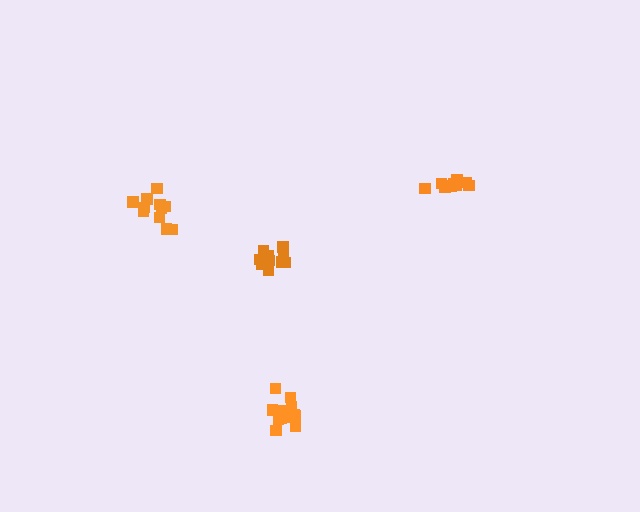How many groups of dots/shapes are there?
There are 4 groups.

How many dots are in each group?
Group 1: 13 dots, Group 2: 11 dots, Group 3: 9 dots, Group 4: 11 dots (44 total).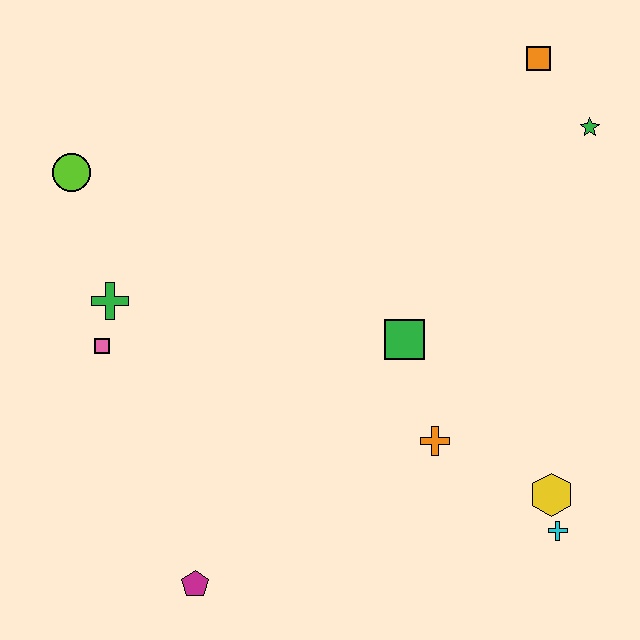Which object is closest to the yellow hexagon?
The cyan cross is closest to the yellow hexagon.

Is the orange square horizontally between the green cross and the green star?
Yes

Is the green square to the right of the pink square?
Yes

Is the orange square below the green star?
No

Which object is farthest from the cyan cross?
The lime circle is farthest from the cyan cross.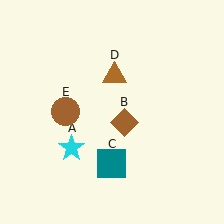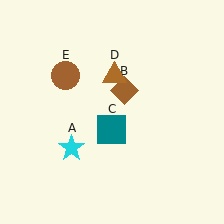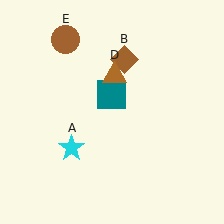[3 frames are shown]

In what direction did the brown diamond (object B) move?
The brown diamond (object B) moved up.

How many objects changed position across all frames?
3 objects changed position: brown diamond (object B), teal square (object C), brown circle (object E).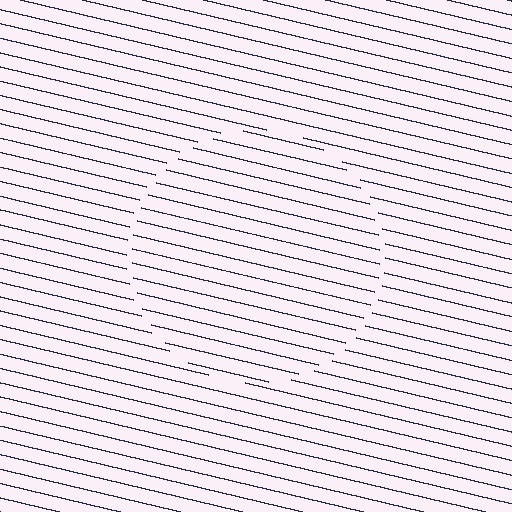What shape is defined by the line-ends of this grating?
An illusory circle. The interior of the shape contains the same grating, shifted by half a period — the contour is defined by the phase discontinuity where line-ends from the inner and outer gratings abut.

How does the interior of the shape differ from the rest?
The interior of the shape contains the same grating, shifted by half a period — the contour is defined by the phase discontinuity where line-ends from the inner and outer gratings abut.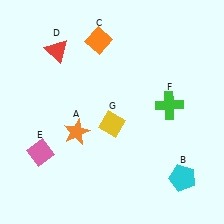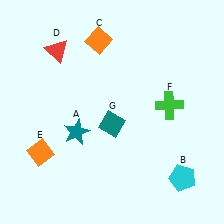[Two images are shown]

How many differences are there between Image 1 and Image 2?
There are 3 differences between the two images.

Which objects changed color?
A changed from orange to teal. E changed from pink to orange. G changed from yellow to teal.